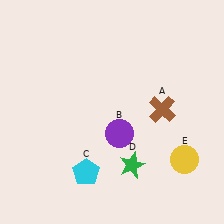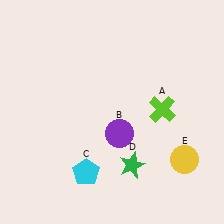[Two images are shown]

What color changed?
The cross (A) changed from brown in Image 1 to lime in Image 2.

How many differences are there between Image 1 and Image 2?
There is 1 difference between the two images.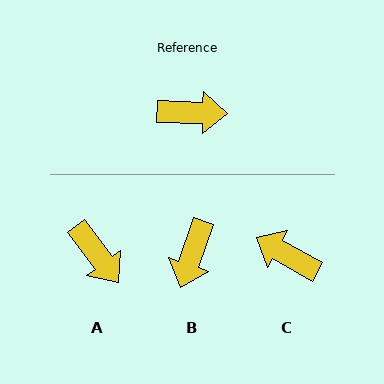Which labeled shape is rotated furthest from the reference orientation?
C, about 152 degrees away.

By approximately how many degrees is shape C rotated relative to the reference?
Approximately 152 degrees counter-clockwise.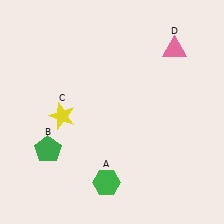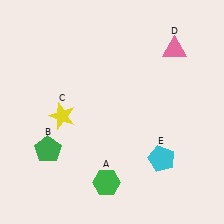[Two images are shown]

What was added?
A cyan pentagon (E) was added in Image 2.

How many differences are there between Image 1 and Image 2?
There is 1 difference between the two images.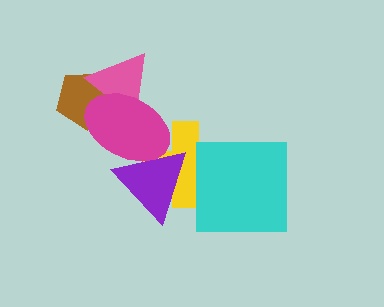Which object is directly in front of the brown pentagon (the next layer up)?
The pink triangle is directly in front of the brown pentagon.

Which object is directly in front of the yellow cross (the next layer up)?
The purple triangle is directly in front of the yellow cross.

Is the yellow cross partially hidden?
Yes, it is partially covered by another shape.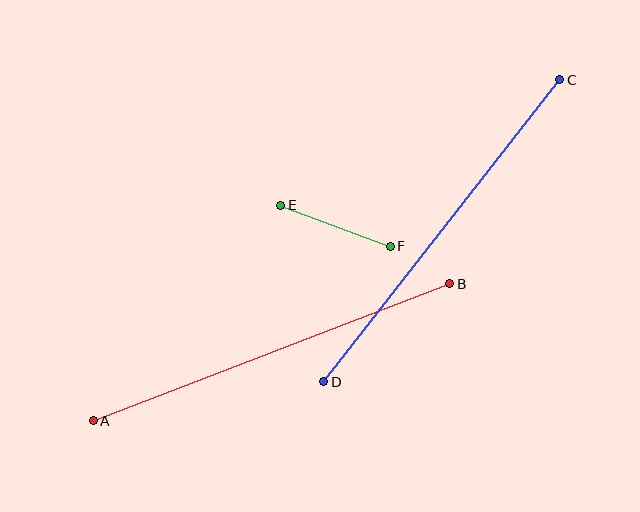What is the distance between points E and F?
The distance is approximately 117 pixels.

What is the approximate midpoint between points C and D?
The midpoint is at approximately (442, 231) pixels.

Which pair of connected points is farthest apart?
Points C and D are farthest apart.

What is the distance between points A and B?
The distance is approximately 382 pixels.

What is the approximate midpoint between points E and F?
The midpoint is at approximately (335, 226) pixels.